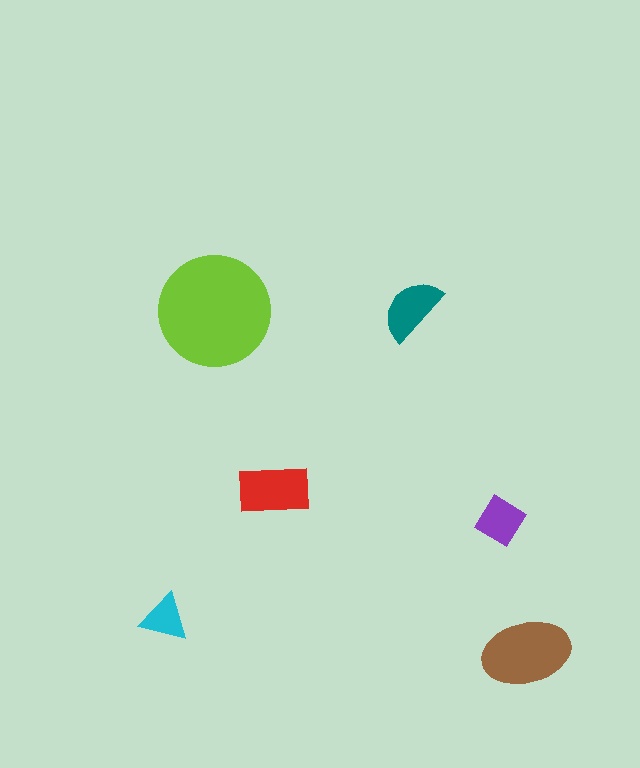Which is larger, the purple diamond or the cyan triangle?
The purple diamond.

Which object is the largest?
The lime circle.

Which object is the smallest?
The cyan triangle.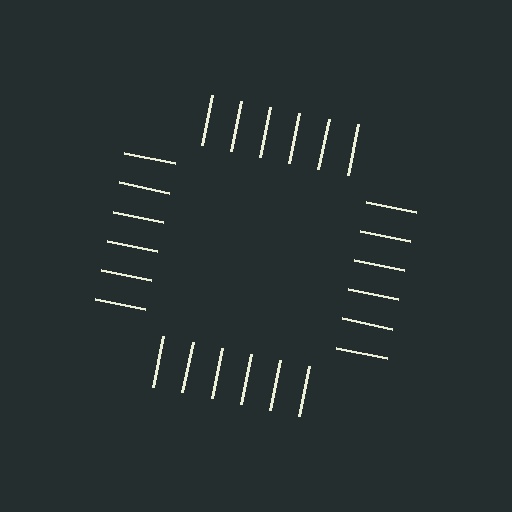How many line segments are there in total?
24 — 6 along each of the 4 edges.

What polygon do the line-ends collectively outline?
An illusory square — the line segments terminate on its edges but no continuous stroke is drawn.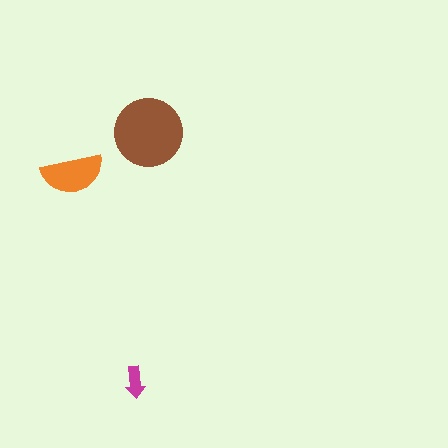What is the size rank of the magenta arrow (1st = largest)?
3rd.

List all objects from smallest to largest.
The magenta arrow, the orange semicircle, the brown circle.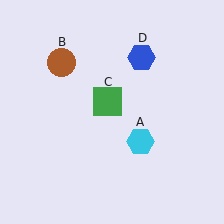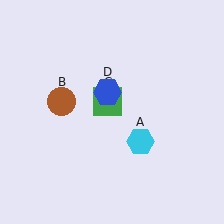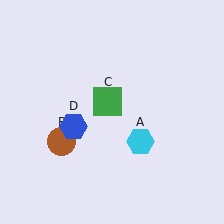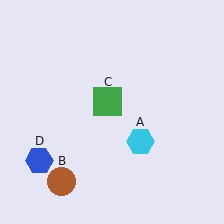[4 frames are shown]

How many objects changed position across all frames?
2 objects changed position: brown circle (object B), blue hexagon (object D).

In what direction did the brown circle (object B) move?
The brown circle (object B) moved down.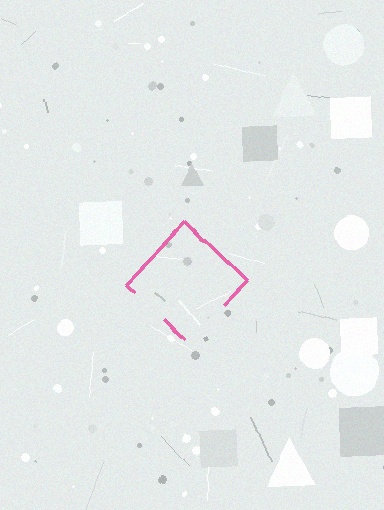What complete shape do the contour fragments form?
The contour fragments form a diamond.